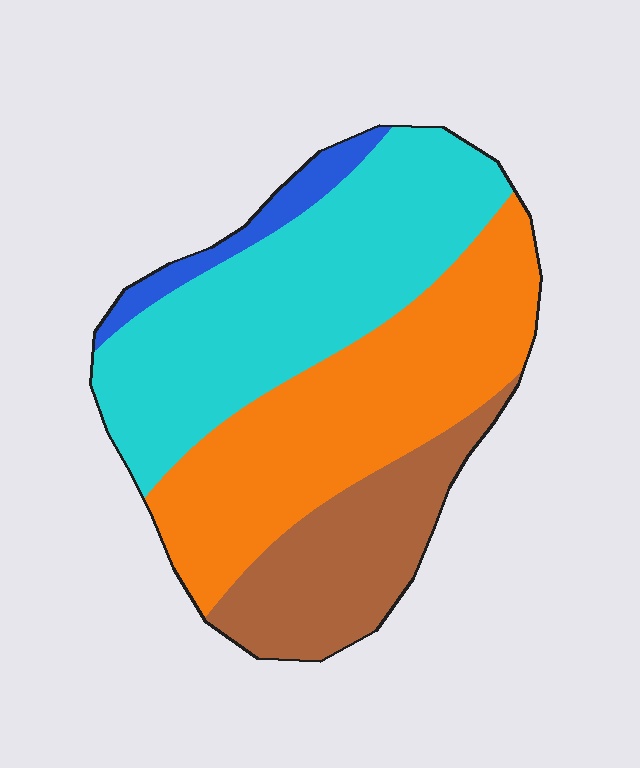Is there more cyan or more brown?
Cyan.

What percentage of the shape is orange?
Orange covers around 35% of the shape.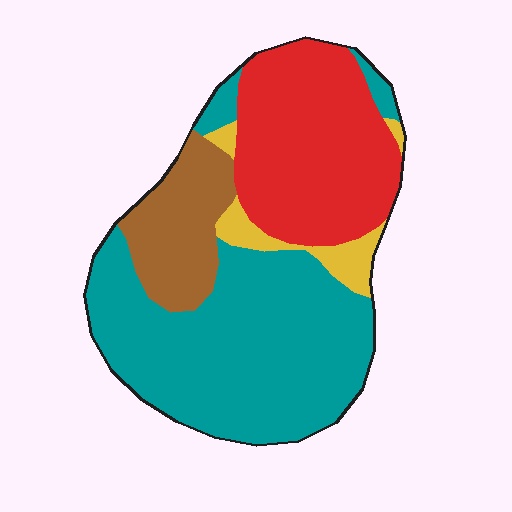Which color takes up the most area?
Teal, at roughly 50%.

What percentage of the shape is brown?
Brown takes up about one eighth (1/8) of the shape.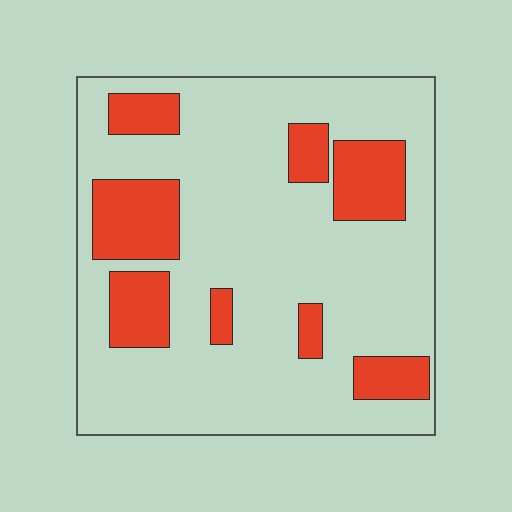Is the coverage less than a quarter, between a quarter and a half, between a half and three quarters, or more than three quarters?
Less than a quarter.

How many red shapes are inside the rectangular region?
8.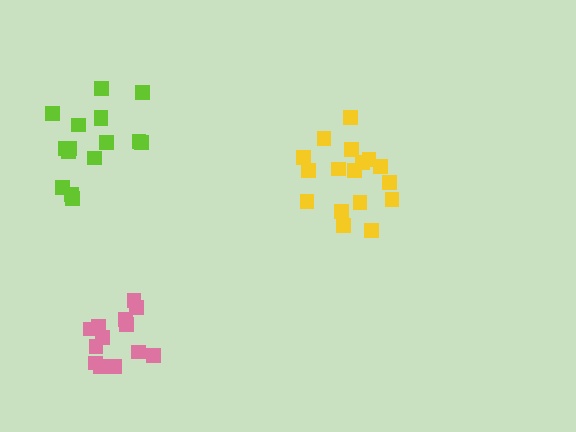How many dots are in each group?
Group 1: 16 dots, Group 2: 17 dots, Group 3: 13 dots (46 total).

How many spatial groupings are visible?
There are 3 spatial groupings.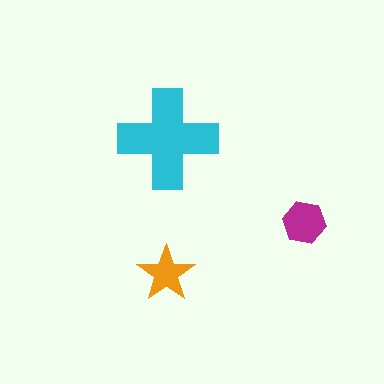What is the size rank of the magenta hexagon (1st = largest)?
2nd.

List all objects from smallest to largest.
The orange star, the magenta hexagon, the cyan cross.